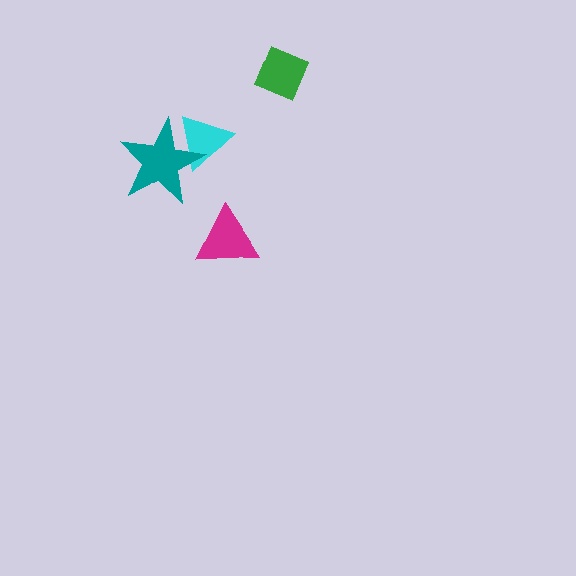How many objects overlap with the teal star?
1 object overlaps with the teal star.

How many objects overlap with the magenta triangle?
0 objects overlap with the magenta triangle.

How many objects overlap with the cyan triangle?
1 object overlaps with the cyan triangle.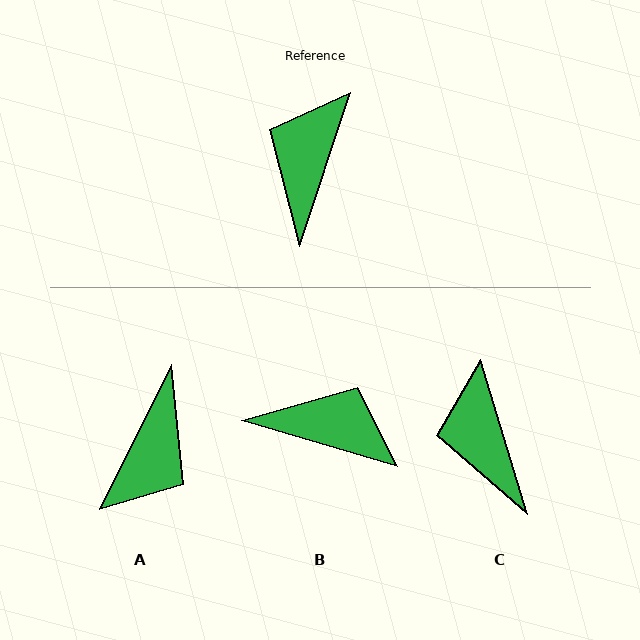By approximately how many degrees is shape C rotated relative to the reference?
Approximately 35 degrees counter-clockwise.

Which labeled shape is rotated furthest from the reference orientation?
A, about 172 degrees away.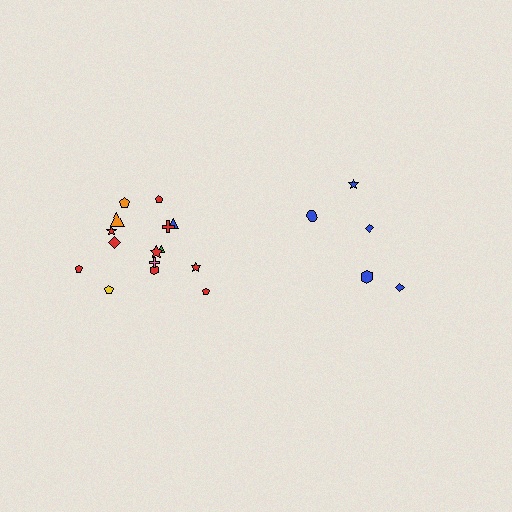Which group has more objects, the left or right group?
The left group.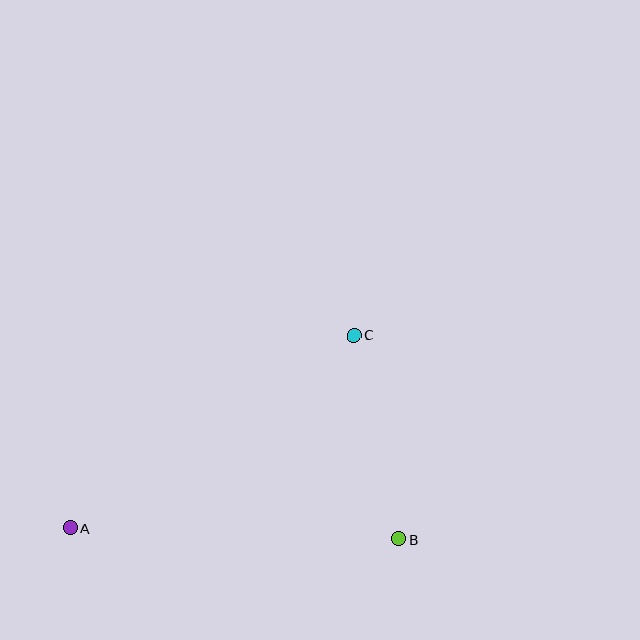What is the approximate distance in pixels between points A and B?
The distance between A and B is approximately 329 pixels.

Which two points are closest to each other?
Points B and C are closest to each other.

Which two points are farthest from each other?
Points A and C are farthest from each other.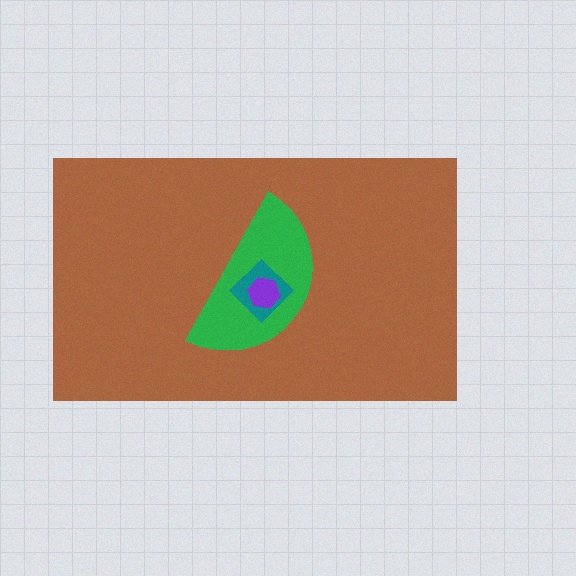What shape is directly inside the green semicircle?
The teal diamond.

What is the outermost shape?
The brown rectangle.